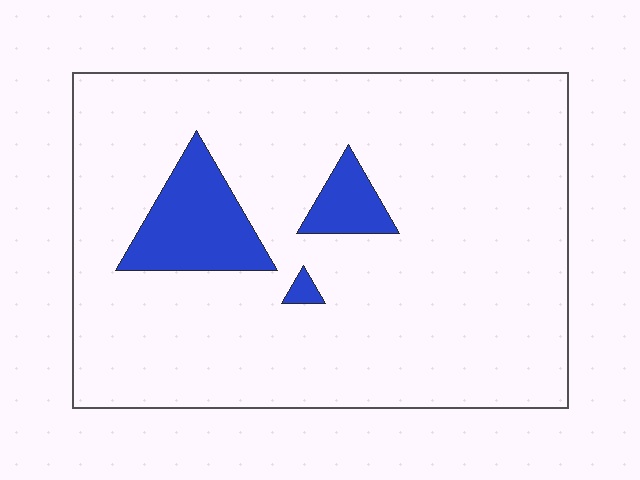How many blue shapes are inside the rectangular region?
3.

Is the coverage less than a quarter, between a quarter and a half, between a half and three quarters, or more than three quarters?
Less than a quarter.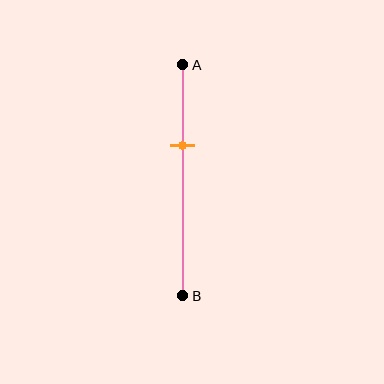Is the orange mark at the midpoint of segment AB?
No, the mark is at about 35% from A, not at the 50% midpoint.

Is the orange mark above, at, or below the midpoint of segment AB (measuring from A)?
The orange mark is above the midpoint of segment AB.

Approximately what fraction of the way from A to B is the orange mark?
The orange mark is approximately 35% of the way from A to B.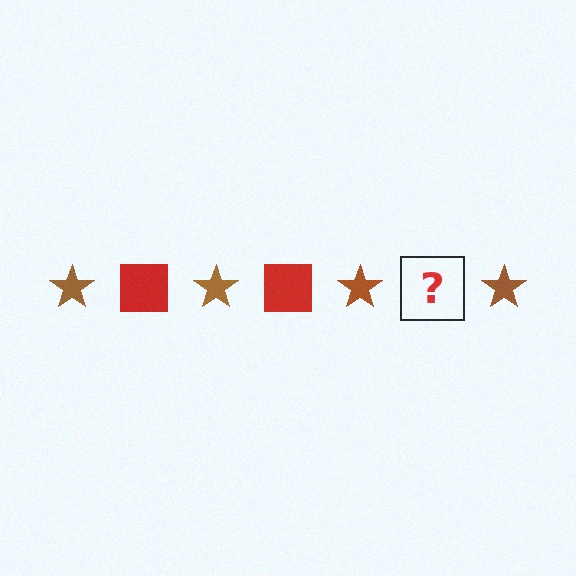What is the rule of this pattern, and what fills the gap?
The rule is that the pattern alternates between brown star and red square. The gap should be filled with a red square.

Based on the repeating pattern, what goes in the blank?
The blank should be a red square.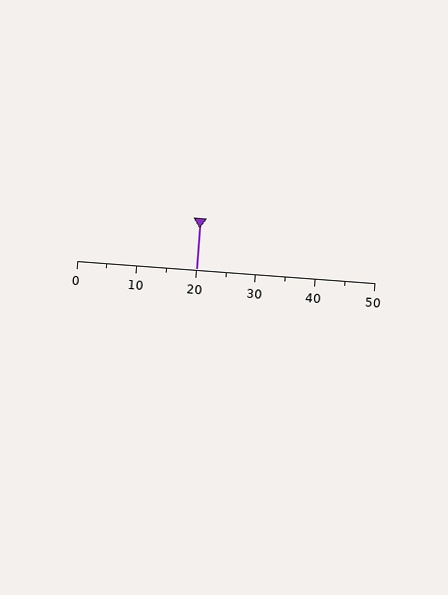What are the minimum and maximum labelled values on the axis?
The axis runs from 0 to 50.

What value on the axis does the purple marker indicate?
The marker indicates approximately 20.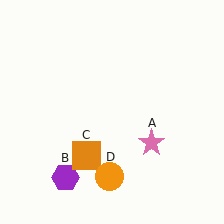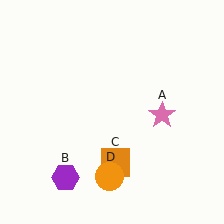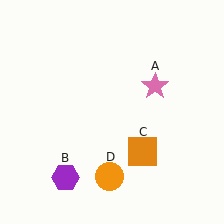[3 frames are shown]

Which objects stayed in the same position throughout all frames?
Purple hexagon (object B) and orange circle (object D) remained stationary.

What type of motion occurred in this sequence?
The pink star (object A), orange square (object C) rotated counterclockwise around the center of the scene.